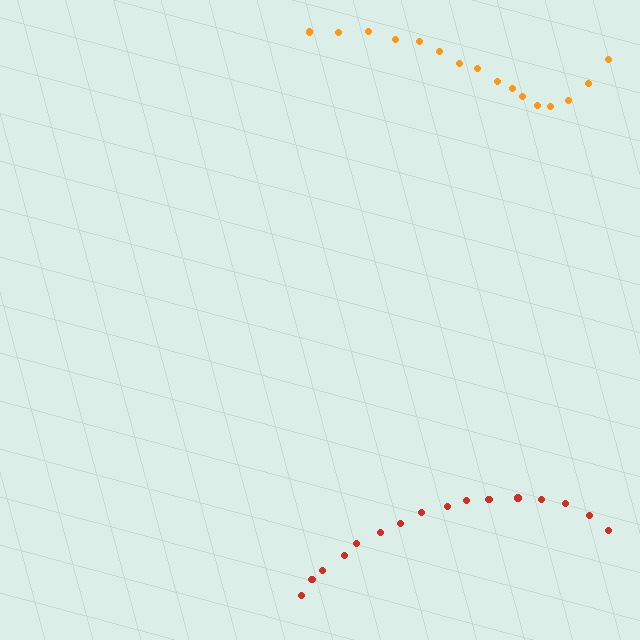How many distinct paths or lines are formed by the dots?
There are 2 distinct paths.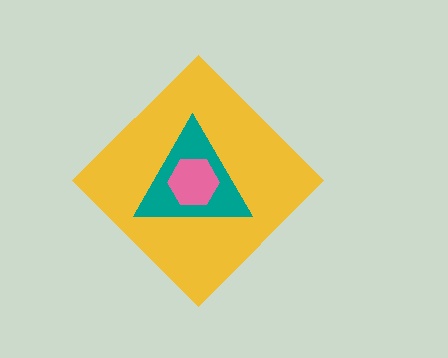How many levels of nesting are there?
3.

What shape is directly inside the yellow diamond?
The teal triangle.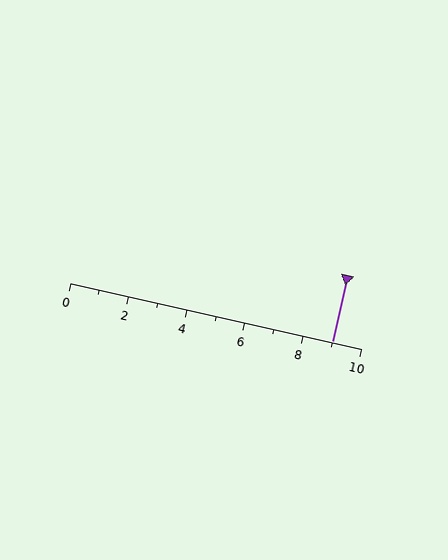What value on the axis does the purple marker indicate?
The marker indicates approximately 9.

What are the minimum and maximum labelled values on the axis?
The axis runs from 0 to 10.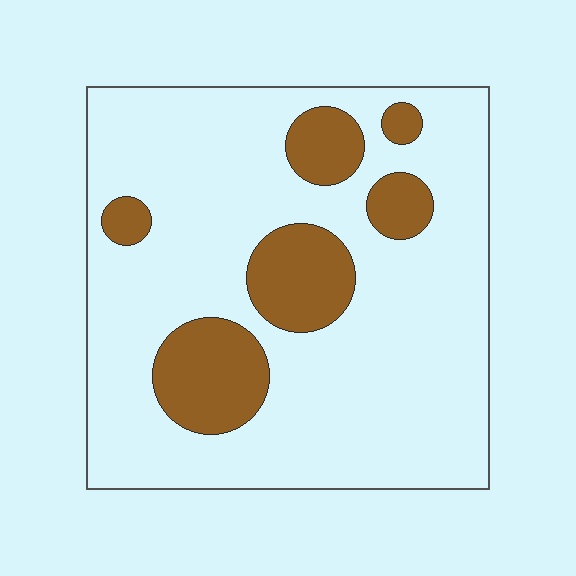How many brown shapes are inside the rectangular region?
6.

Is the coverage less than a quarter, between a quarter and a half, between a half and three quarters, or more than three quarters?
Less than a quarter.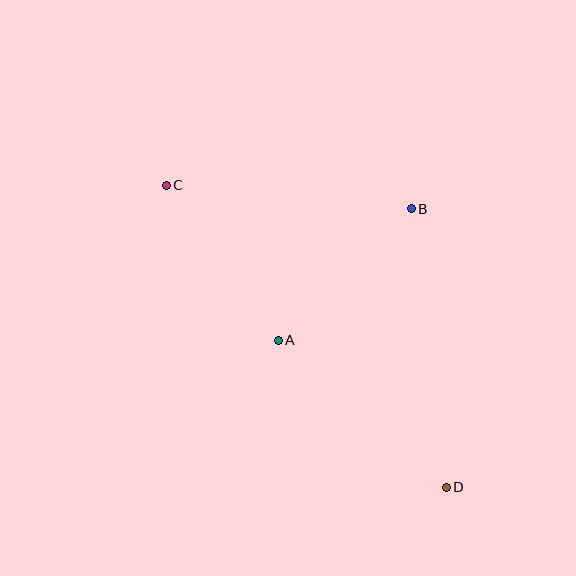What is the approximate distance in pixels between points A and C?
The distance between A and C is approximately 191 pixels.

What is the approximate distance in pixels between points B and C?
The distance between B and C is approximately 246 pixels.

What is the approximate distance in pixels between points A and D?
The distance between A and D is approximately 223 pixels.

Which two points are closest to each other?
Points A and B are closest to each other.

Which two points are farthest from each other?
Points C and D are farthest from each other.